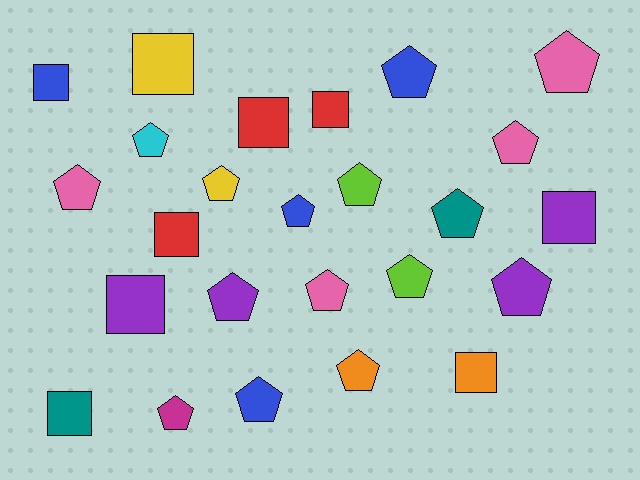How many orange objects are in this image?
There are 2 orange objects.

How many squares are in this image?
There are 9 squares.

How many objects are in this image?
There are 25 objects.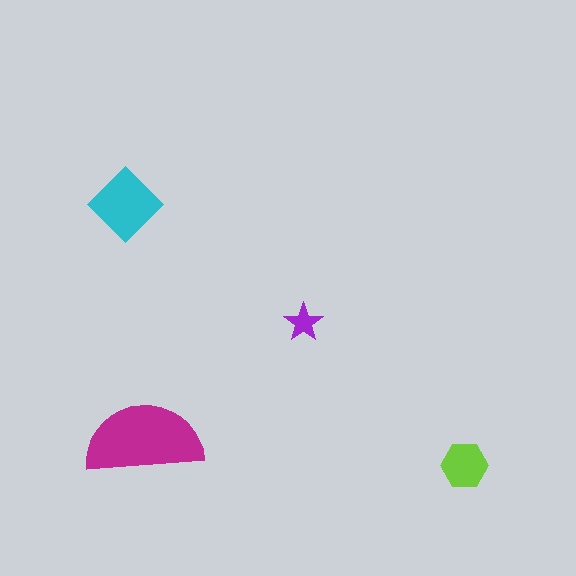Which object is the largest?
The magenta semicircle.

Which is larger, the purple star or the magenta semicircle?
The magenta semicircle.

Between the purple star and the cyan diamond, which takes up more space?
The cyan diamond.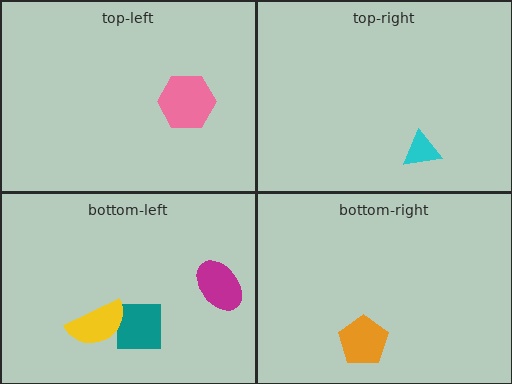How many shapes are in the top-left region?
1.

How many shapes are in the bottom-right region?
1.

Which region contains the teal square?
The bottom-left region.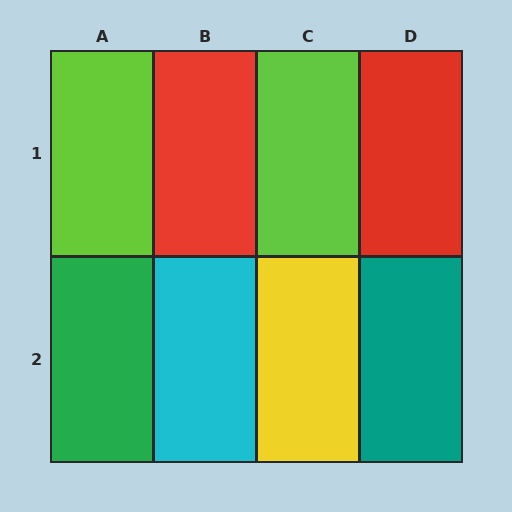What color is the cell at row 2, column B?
Cyan.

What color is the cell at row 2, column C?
Yellow.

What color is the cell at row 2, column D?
Teal.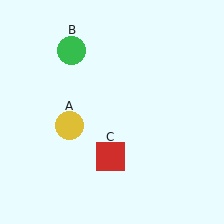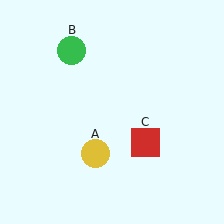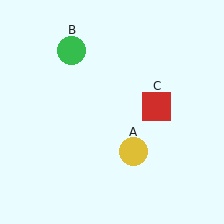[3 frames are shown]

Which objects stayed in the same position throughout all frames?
Green circle (object B) remained stationary.